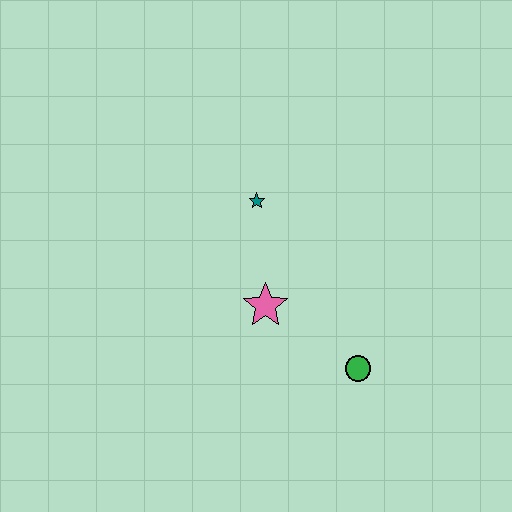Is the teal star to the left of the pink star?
Yes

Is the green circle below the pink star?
Yes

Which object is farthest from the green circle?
The teal star is farthest from the green circle.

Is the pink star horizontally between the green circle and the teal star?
Yes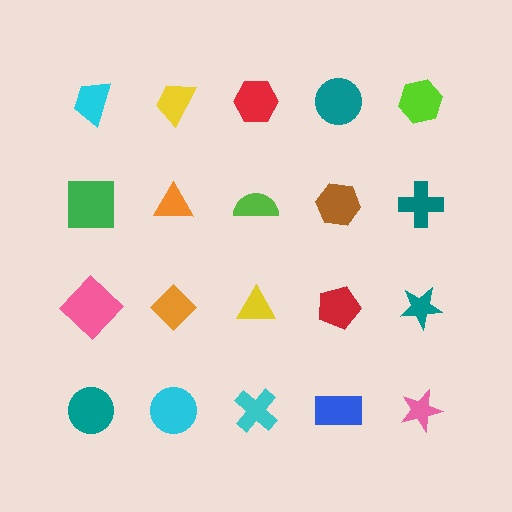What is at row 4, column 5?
A pink star.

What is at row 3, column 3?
A yellow triangle.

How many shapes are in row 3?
5 shapes.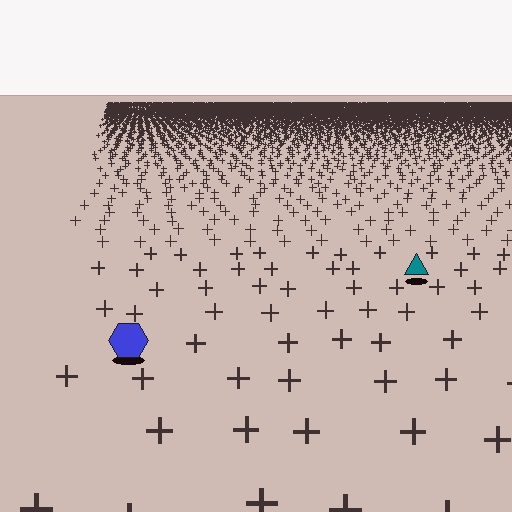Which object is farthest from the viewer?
The teal triangle is farthest from the viewer. It appears smaller and the ground texture around it is denser.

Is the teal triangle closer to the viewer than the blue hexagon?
No. The blue hexagon is closer — you can tell from the texture gradient: the ground texture is coarser near it.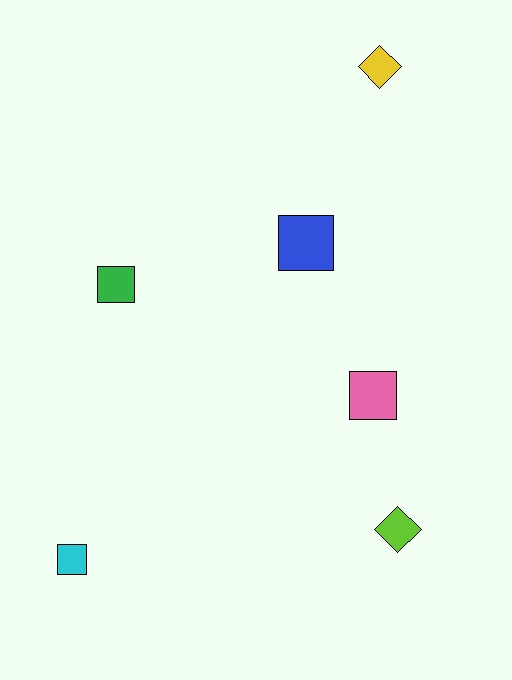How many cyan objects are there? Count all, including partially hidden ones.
There is 1 cyan object.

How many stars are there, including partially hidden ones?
There are no stars.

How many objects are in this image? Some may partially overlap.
There are 6 objects.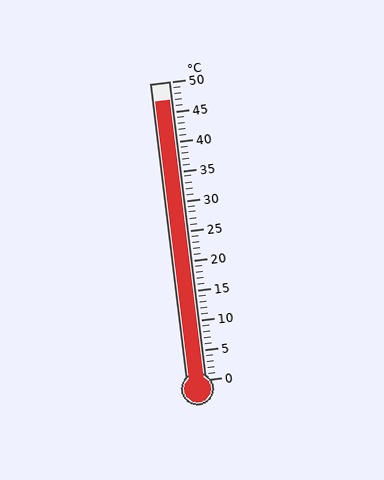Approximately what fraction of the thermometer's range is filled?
The thermometer is filled to approximately 95% of its range.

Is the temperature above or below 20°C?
The temperature is above 20°C.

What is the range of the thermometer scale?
The thermometer scale ranges from 0°C to 50°C.